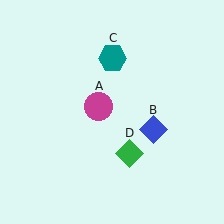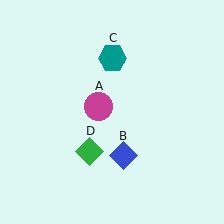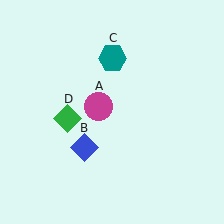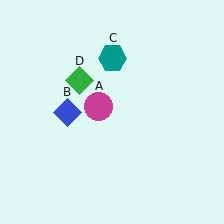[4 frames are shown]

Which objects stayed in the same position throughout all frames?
Magenta circle (object A) and teal hexagon (object C) remained stationary.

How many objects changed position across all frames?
2 objects changed position: blue diamond (object B), green diamond (object D).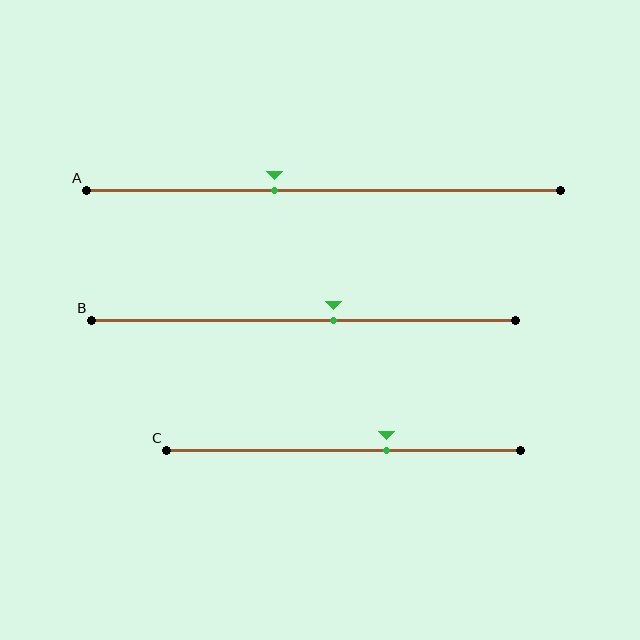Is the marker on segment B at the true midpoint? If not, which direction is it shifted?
No, the marker on segment B is shifted to the right by about 7% of the segment length.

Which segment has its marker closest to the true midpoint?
Segment B has its marker closest to the true midpoint.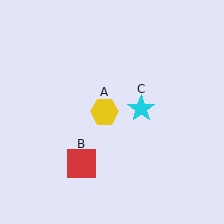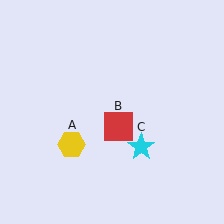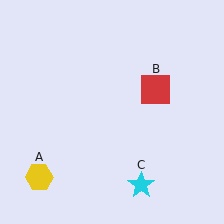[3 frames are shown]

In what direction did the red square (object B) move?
The red square (object B) moved up and to the right.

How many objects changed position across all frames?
3 objects changed position: yellow hexagon (object A), red square (object B), cyan star (object C).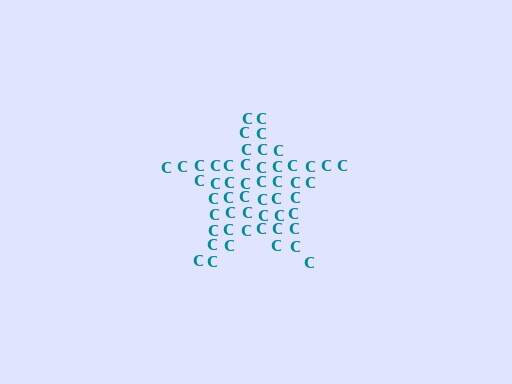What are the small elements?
The small elements are letter C's.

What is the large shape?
The large shape is a star.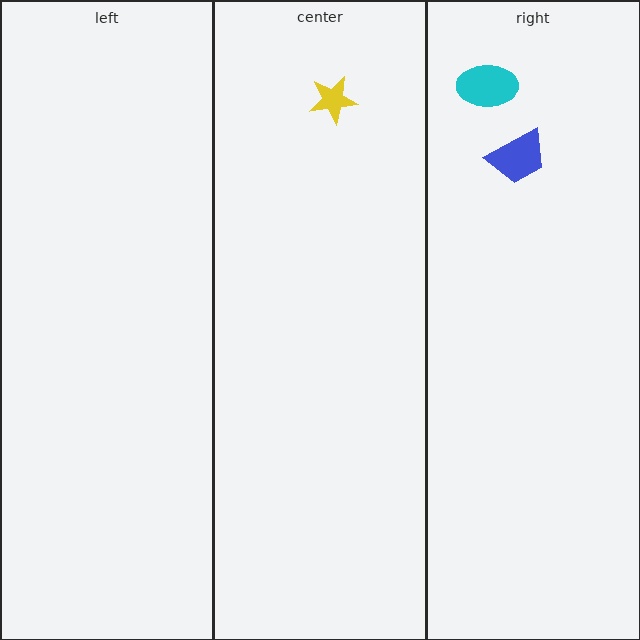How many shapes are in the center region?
1.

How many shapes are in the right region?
2.